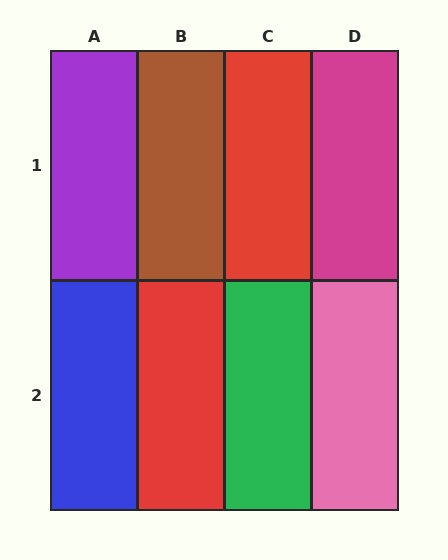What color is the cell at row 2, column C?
Green.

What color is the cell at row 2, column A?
Blue.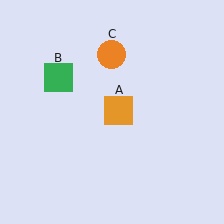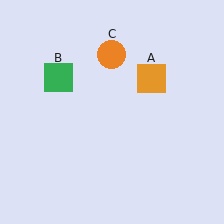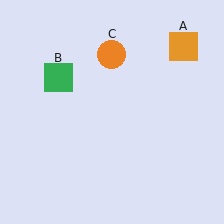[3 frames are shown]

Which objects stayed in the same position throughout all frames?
Green square (object B) and orange circle (object C) remained stationary.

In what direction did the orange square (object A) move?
The orange square (object A) moved up and to the right.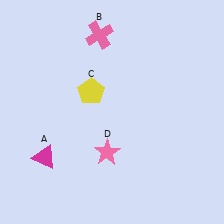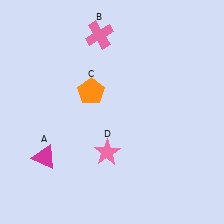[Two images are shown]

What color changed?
The pentagon (C) changed from yellow in Image 1 to orange in Image 2.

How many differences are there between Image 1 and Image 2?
There is 1 difference between the two images.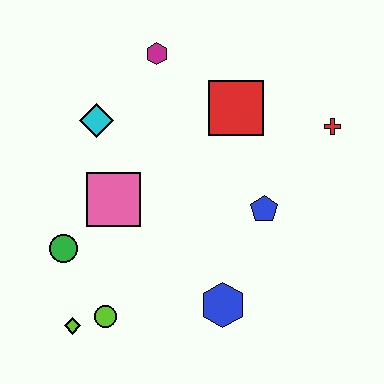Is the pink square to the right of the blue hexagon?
No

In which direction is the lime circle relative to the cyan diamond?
The lime circle is below the cyan diamond.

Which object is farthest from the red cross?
The lime diamond is farthest from the red cross.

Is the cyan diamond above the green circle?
Yes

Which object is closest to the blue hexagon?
The blue pentagon is closest to the blue hexagon.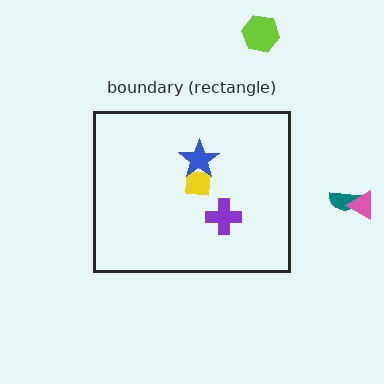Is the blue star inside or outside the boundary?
Inside.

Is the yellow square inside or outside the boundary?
Inside.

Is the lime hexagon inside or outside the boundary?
Outside.